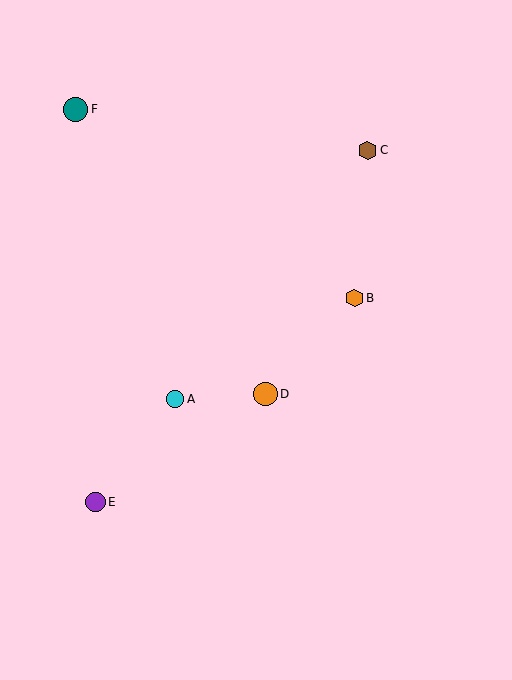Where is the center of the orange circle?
The center of the orange circle is at (265, 394).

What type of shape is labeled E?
Shape E is a purple circle.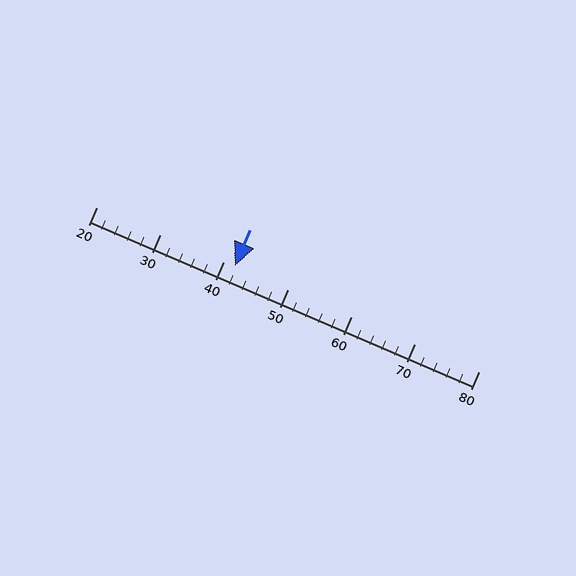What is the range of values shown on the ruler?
The ruler shows values from 20 to 80.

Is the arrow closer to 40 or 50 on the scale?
The arrow is closer to 40.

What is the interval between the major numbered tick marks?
The major tick marks are spaced 10 units apart.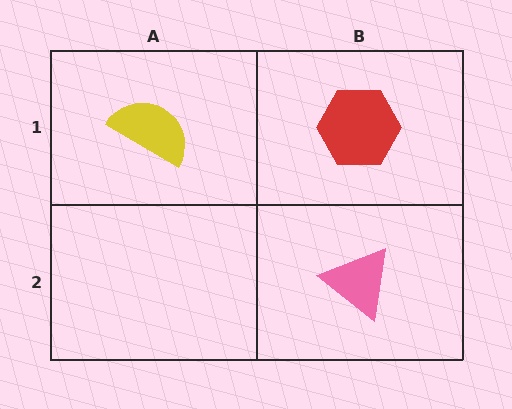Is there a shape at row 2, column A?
No, that cell is empty.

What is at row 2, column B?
A pink triangle.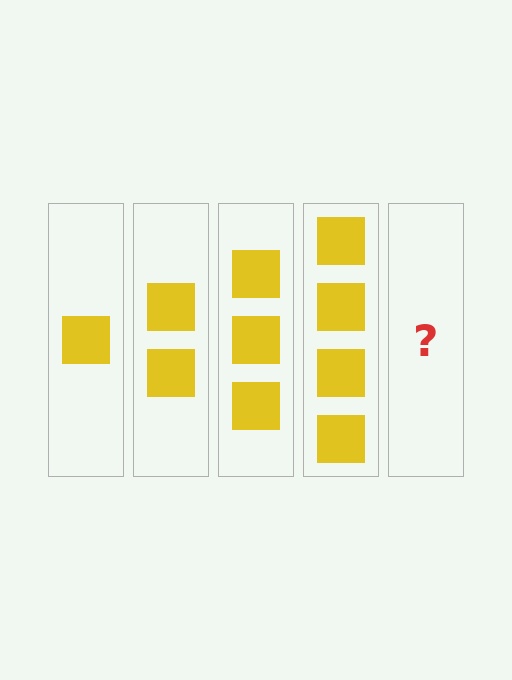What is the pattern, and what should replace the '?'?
The pattern is that each step adds one more square. The '?' should be 5 squares.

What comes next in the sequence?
The next element should be 5 squares.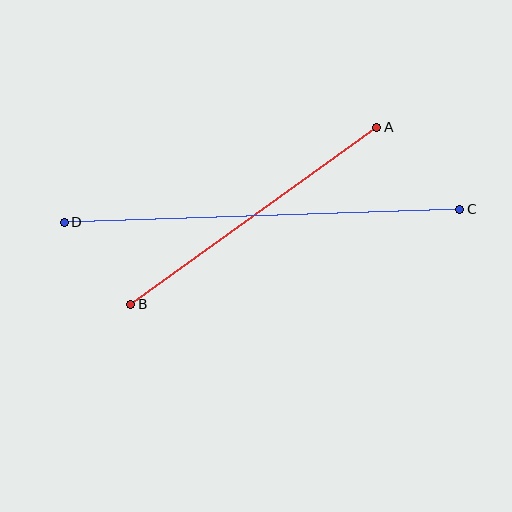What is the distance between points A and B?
The distance is approximately 303 pixels.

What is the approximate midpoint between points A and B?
The midpoint is at approximately (254, 216) pixels.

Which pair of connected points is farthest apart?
Points C and D are farthest apart.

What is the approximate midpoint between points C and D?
The midpoint is at approximately (262, 216) pixels.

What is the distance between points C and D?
The distance is approximately 396 pixels.